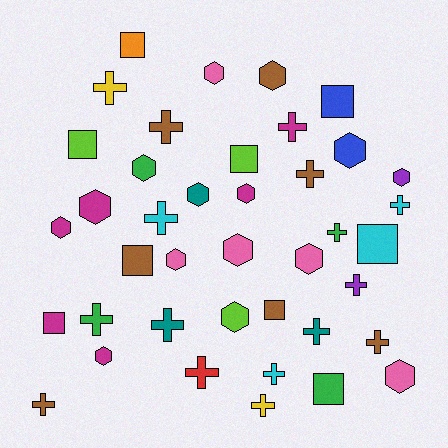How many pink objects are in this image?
There are 5 pink objects.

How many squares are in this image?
There are 9 squares.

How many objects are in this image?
There are 40 objects.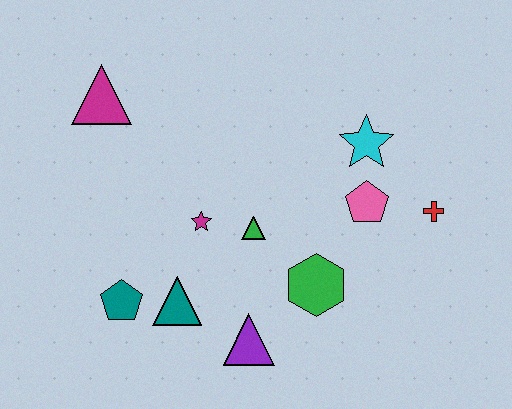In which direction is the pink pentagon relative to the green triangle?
The pink pentagon is to the right of the green triangle.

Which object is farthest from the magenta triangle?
The red cross is farthest from the magenta triangle.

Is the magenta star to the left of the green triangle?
Yes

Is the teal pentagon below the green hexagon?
Yes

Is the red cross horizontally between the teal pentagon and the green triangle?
No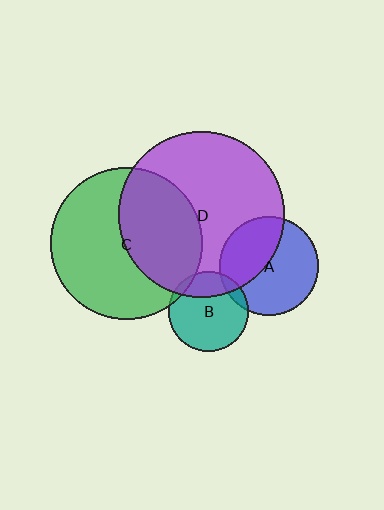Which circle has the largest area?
Circle D (purple).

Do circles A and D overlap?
Yes.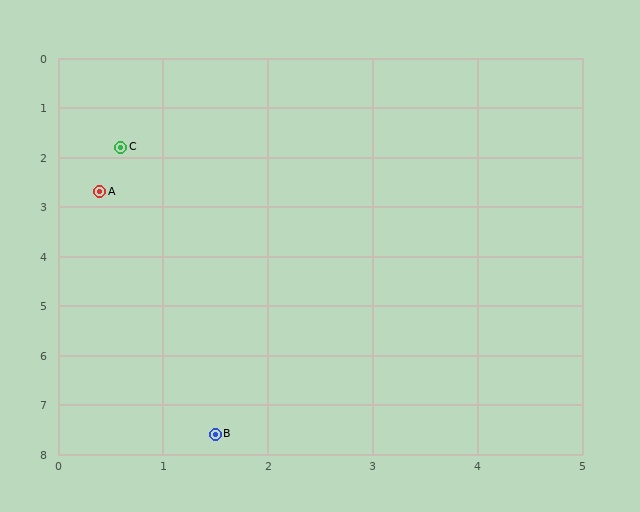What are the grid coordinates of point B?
Point B is at approximately (1.5, 7.6).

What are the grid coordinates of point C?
Point C is at approximately (0.6, 1.8).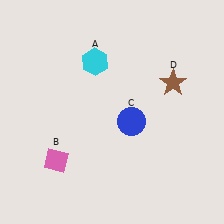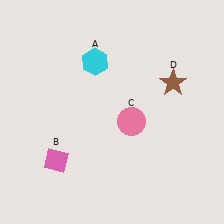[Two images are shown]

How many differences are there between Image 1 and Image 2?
There is 1 difference between the two images.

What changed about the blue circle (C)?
In Image 1, C is blue. In Image 2, it changed to pink.